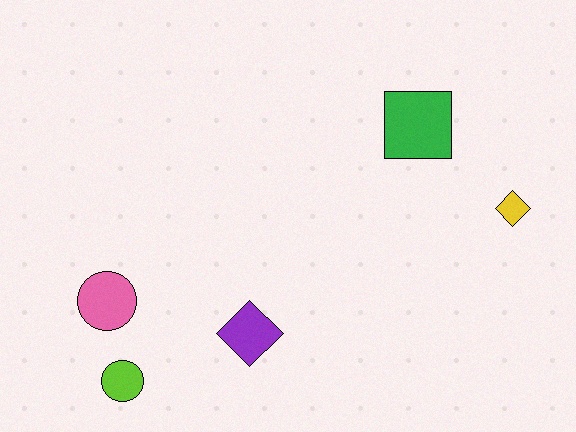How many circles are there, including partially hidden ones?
There are 2 circles.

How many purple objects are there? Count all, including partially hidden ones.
There is 1 purple object.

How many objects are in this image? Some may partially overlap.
There are 5 objects.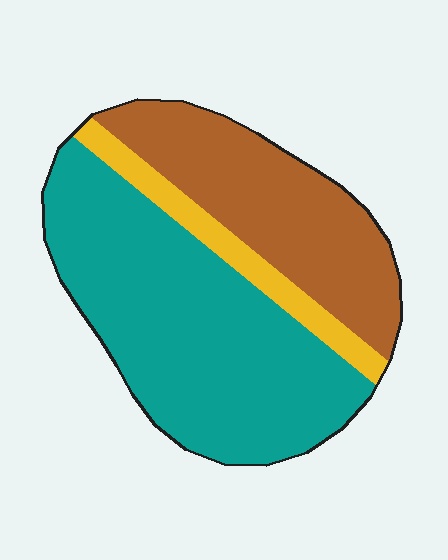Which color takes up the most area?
Teal, at roughly 55%.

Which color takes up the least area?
Yellow, at roughly 10%.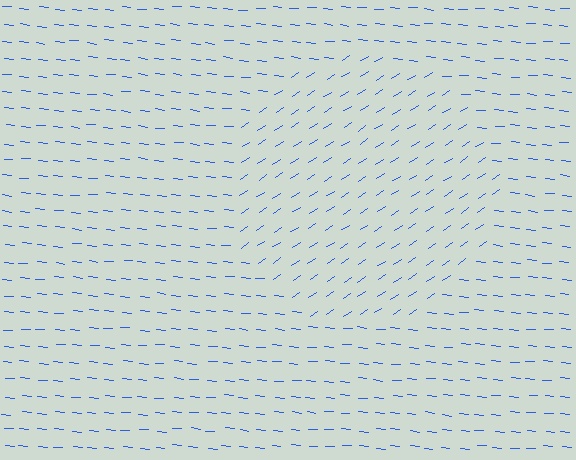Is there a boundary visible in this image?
Yes, there is a texture boundary formed by a change in line orientation.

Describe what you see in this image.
The image is filled with small blue line segments. A circle region in the image has lines oriented differently from the surrounding lines, creating a visible texture boundary.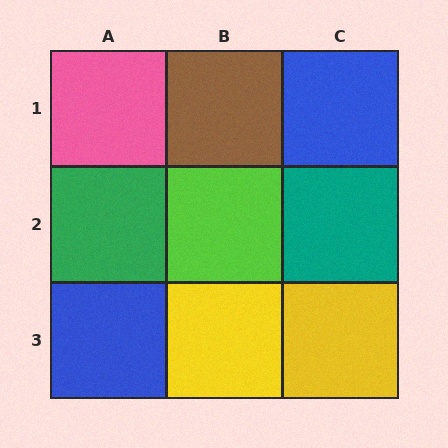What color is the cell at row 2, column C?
Teal.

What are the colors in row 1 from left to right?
Pink, brown, blue.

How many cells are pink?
1 cell is pink.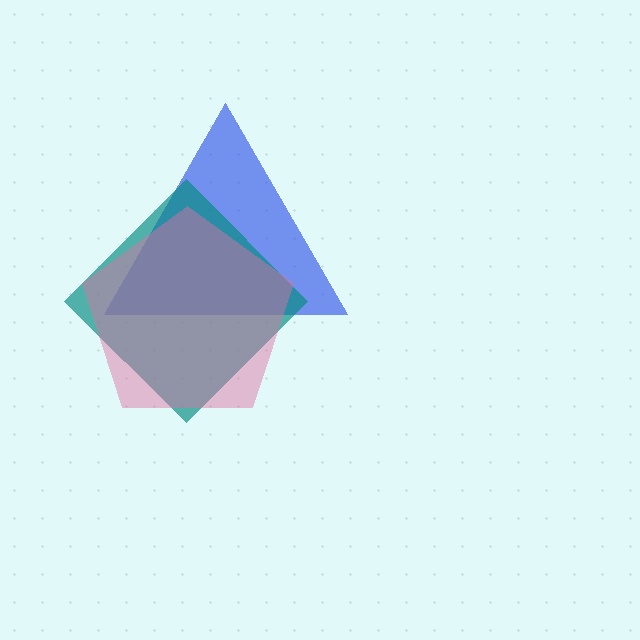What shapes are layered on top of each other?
The layered shapes are: a blue triangle, a teal diamond, a pink pentagon.